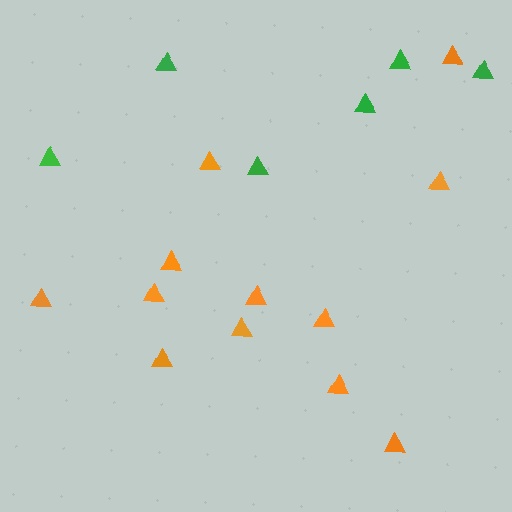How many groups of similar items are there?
There are 2 groups: one group of orange triangles (12) and one group of green triangles (6).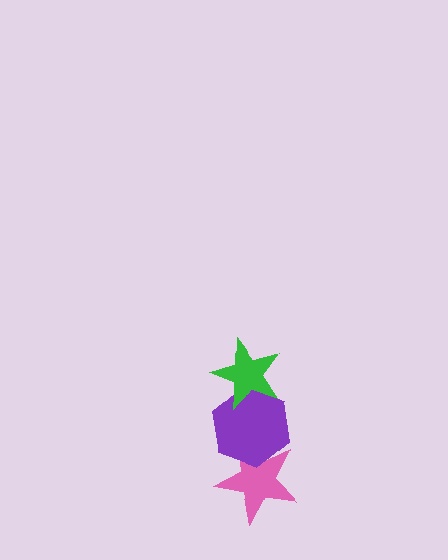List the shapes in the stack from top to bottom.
From top to bottom: the green star, the purple hexagon, the pink star.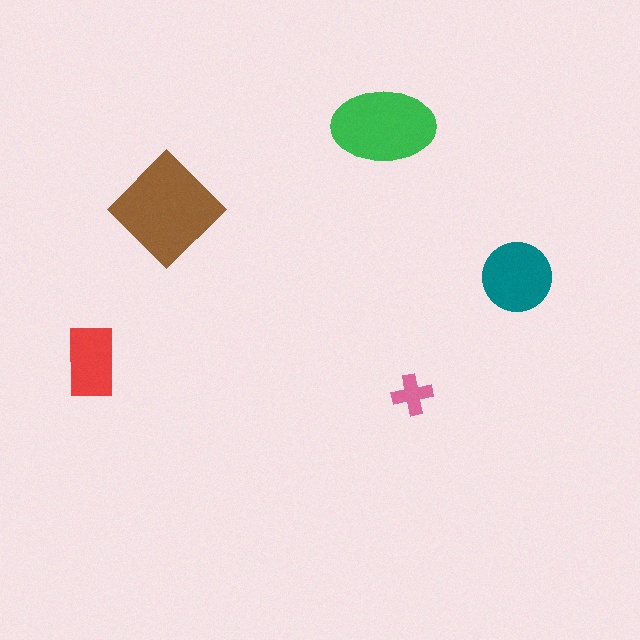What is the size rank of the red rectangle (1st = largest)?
4th.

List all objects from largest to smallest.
The brown diamond, the green ellipse, the teal circle, the red rectangle, the pink cross.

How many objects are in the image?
There are 5 objects in the image.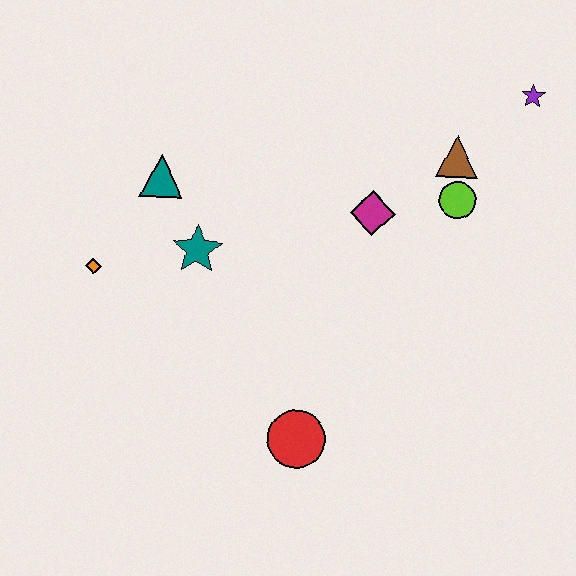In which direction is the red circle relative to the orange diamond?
The red circle is to the right of the orange diamond.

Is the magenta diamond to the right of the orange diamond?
Yes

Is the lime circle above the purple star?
No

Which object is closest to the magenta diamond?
The lime circle is closest to the magenta diamond.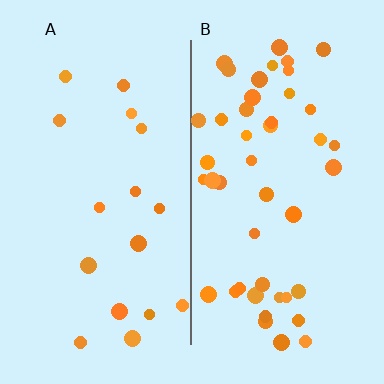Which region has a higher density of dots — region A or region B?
B (the right).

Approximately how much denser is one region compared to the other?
Approximately 2.7× — region B over region A.